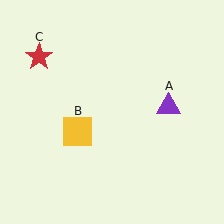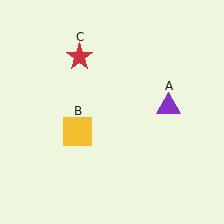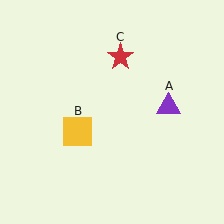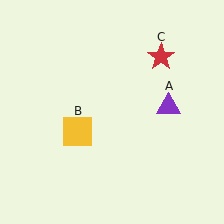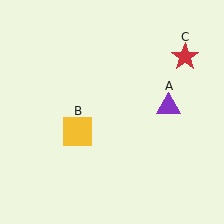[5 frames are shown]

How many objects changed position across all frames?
1 object changed position: red star (object C).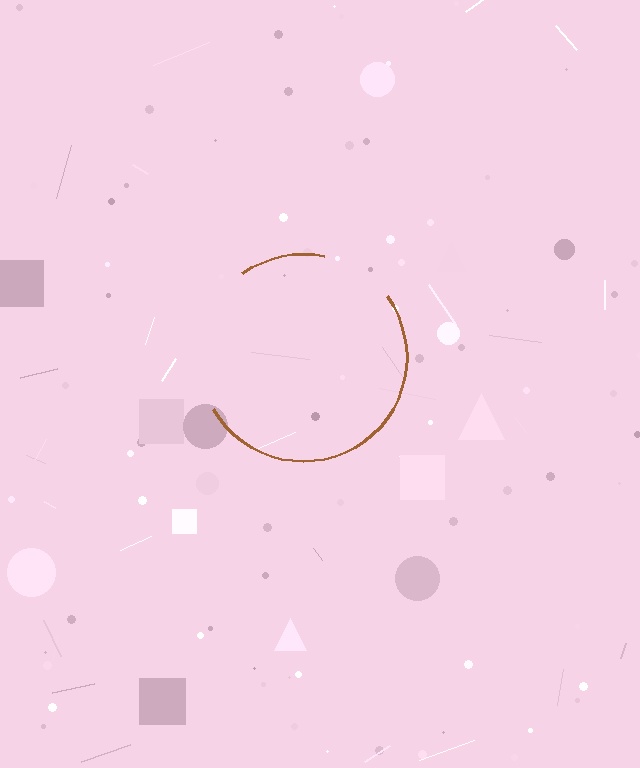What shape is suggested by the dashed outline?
The dashed outline suggests a circle.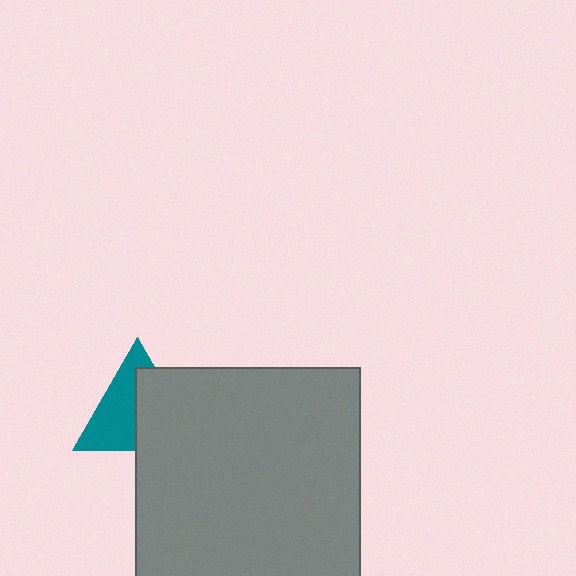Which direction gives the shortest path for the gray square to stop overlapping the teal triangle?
Moving right gives the shortest separation.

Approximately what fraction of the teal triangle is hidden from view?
Roughly 49% of the teal triangle is hidden behind the gray square.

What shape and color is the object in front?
The object in front is a gray square.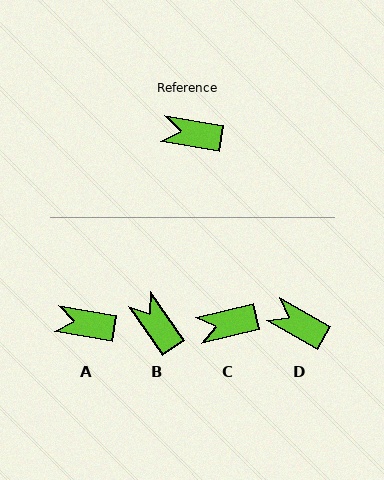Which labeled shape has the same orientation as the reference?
A.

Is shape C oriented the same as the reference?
No, it is off by about 22 degrees.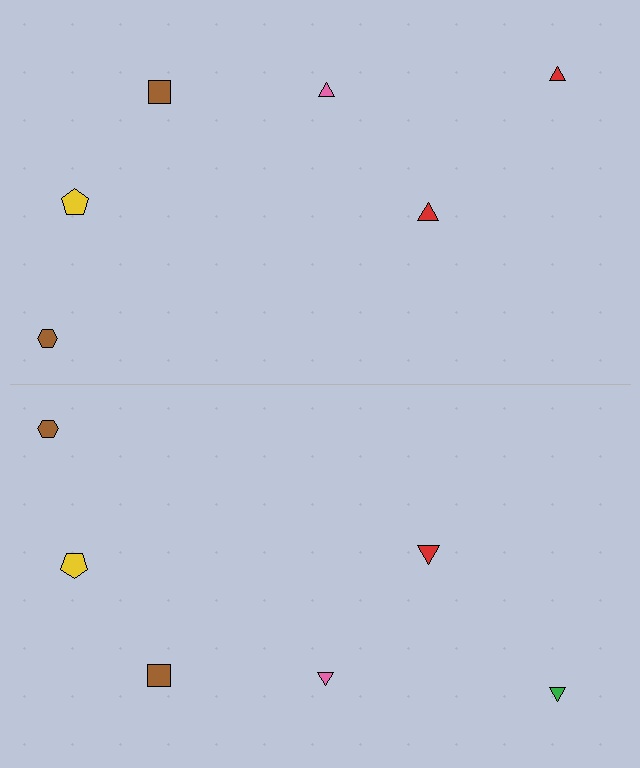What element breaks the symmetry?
The green triangle on the bottom side breaks the symmetry — its mirror counterpart is red.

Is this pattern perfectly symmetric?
No, the pattern is not perfectly symmetric. The green triangle on the bottom side breaks the symmetry — its mirror counterpart is red.